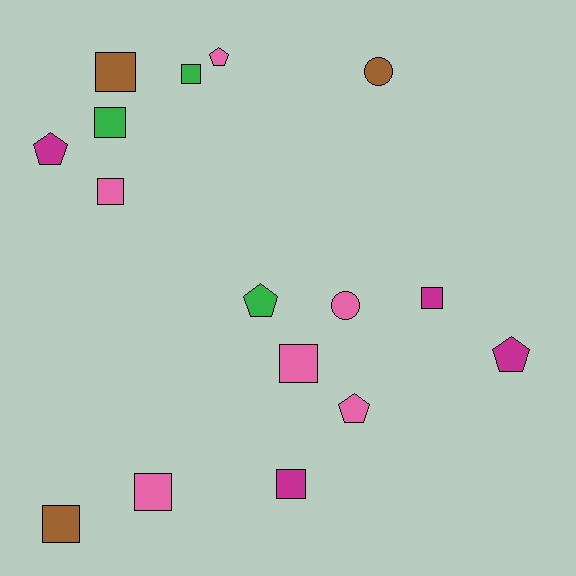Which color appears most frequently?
Pink, with 6 objects.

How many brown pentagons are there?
There are no brown pentagons.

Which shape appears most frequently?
Square, with 9 objects.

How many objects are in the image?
There are 16 objects.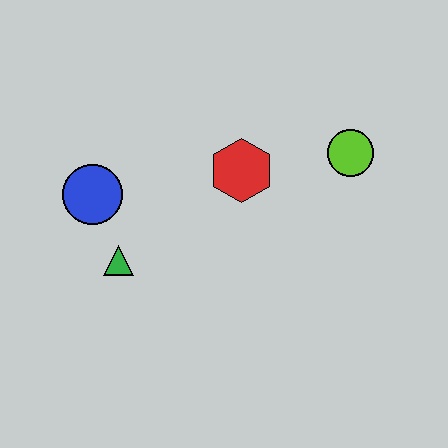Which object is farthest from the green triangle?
The lime circle is farthest from the green triangle.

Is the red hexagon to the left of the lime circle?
Yes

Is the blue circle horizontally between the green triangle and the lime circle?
No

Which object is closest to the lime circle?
The red hexagon is closest to the lime circle.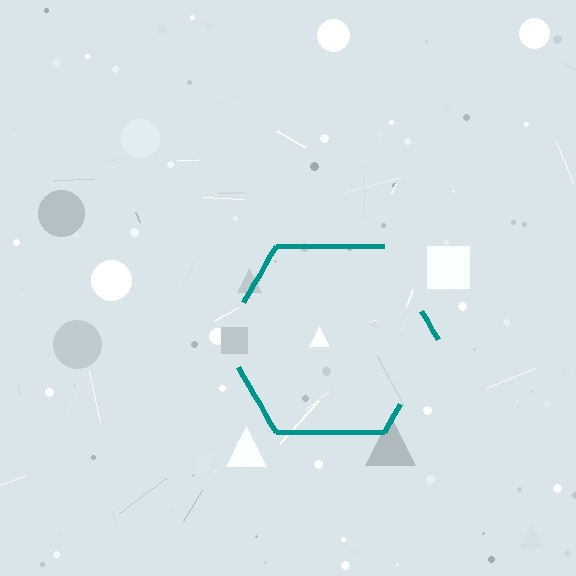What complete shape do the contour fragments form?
The contour fragments form a hexagon.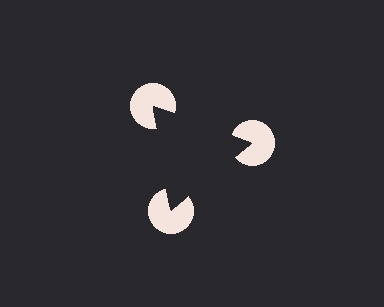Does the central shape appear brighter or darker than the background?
It typically appears slightly darker than the background, even though no actual brightness change is drawn.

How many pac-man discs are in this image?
There are 3 — one at each vertex of the illusory triangle.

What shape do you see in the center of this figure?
An illusory triangle — its edges are inferred from the aligned wedge cuts in the pac-man discs, not physically drawn.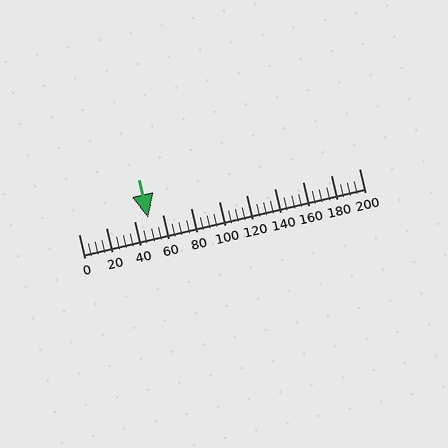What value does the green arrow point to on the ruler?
The green arrow points to approximately 50.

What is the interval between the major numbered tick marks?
The major tick marks are spaced 20 units apart.